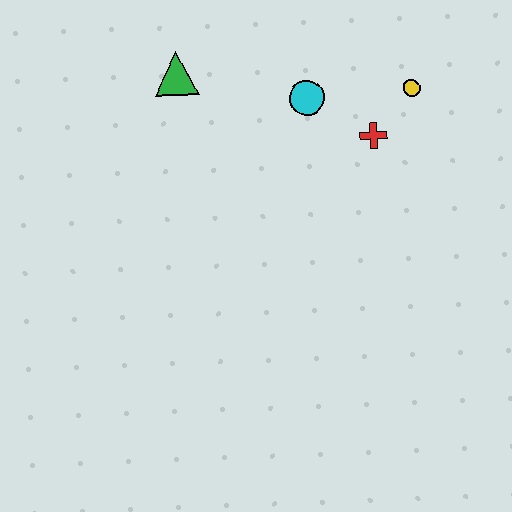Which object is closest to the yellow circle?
The red cross is closest to the yellow circle.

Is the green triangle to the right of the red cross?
No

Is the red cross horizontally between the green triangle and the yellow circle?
Yes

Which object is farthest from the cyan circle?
The green triangle is farthest from the cyan circle.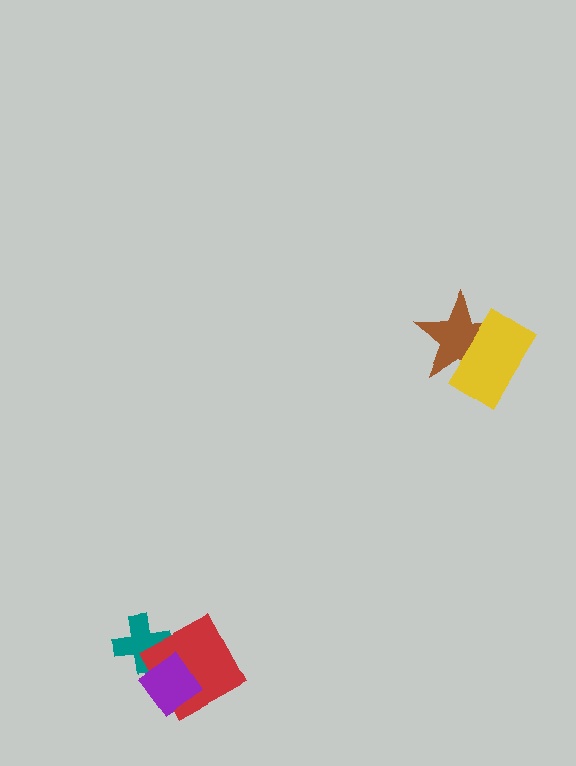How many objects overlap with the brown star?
1 object overlaps with the brown star.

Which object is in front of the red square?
The purple diamond is in front of the red square.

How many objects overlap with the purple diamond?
2 objects overlap with the purple diamond.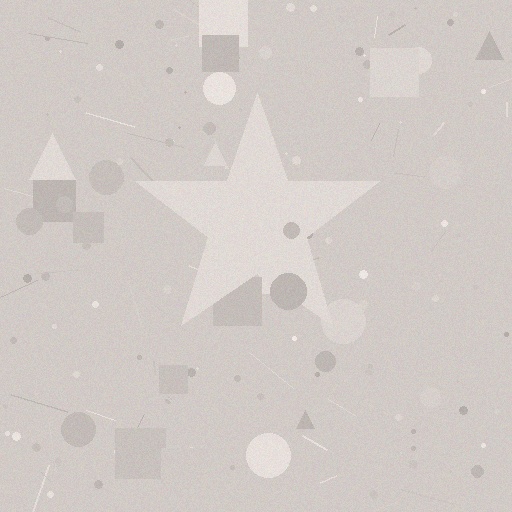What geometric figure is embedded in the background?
A star is embedded in the background.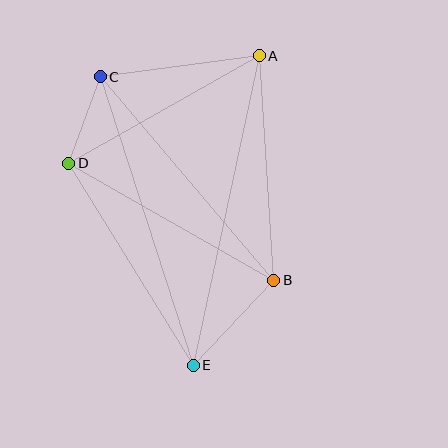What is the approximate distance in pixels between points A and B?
The distance between A and B is approximately 225 pixels.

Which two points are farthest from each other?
Points A and E are farthest from each other.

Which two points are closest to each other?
Points C and D are closest to each other.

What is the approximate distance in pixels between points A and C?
The distance between A and C is approximately 160 pixels.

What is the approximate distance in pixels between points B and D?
The distance between B and D is approximately 236 pixels.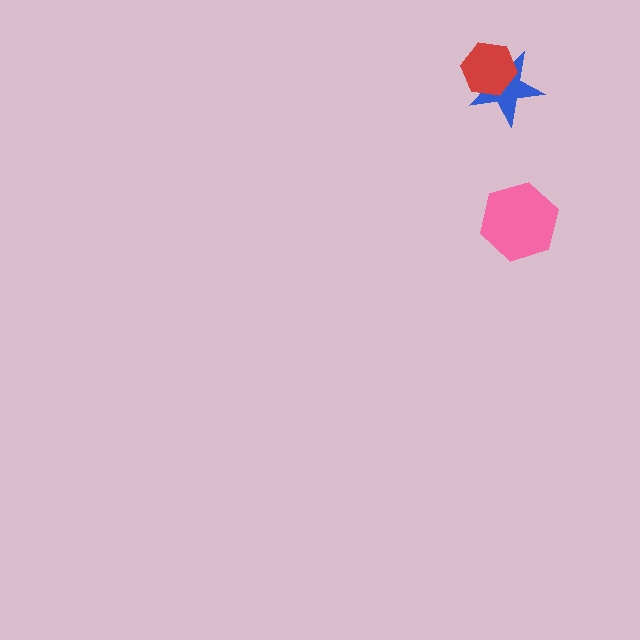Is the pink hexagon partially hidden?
No, no other shape covers it.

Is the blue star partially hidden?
Yes, it is partially covered by another shape.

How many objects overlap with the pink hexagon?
0 objects overlap with the pink hexagon.